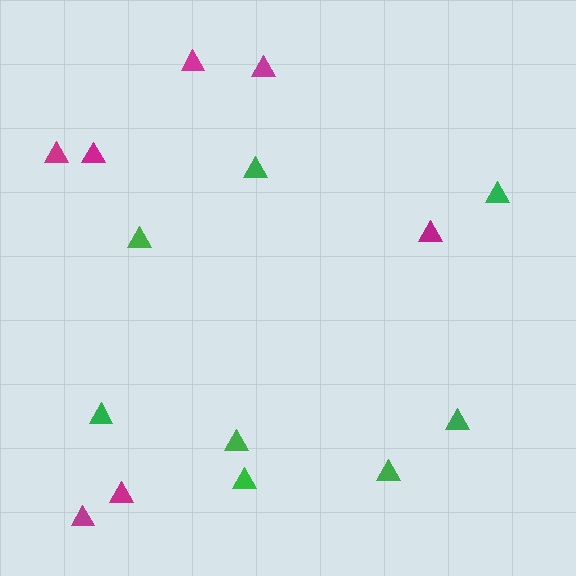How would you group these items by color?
There are 2 groups: one group of green triangles (8) and one group of magenta triangles (7).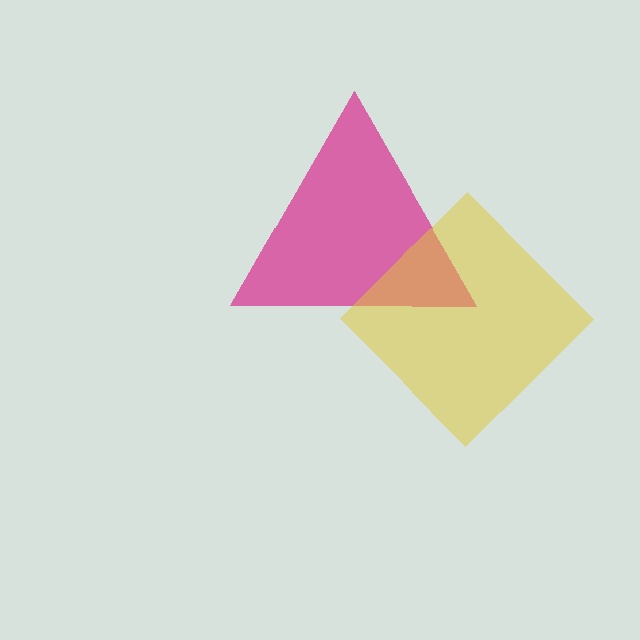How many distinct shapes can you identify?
There are 2 distinct shapes: a magenta triangle, a yellow diamond.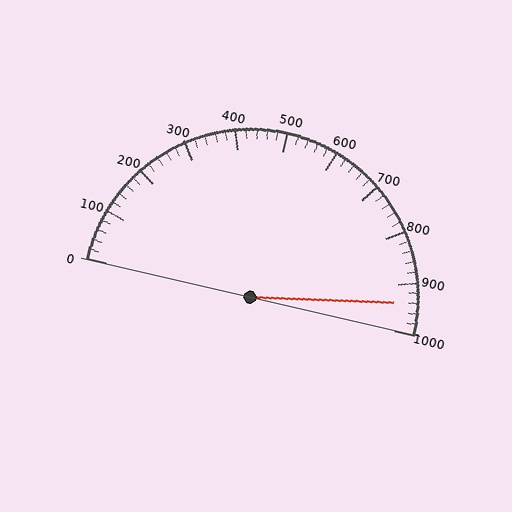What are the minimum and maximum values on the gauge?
The gauge ranges from 0 to 1000.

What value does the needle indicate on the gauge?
The needle indicates approximately 940.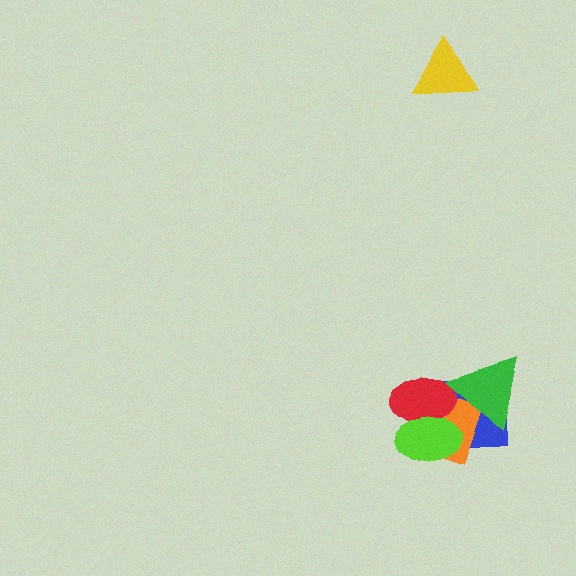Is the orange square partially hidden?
Yes, it is partially covered by another shape.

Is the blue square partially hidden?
Yes, it is partially covered by another shape.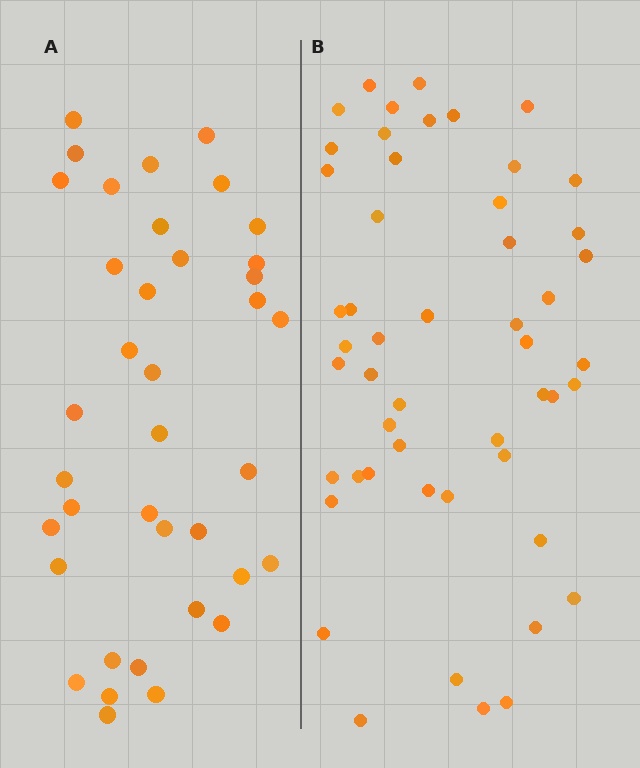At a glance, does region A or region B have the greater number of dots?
Region B (the right region) has more dots.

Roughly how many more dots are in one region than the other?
Region B has approximately 15 more dots than region A.